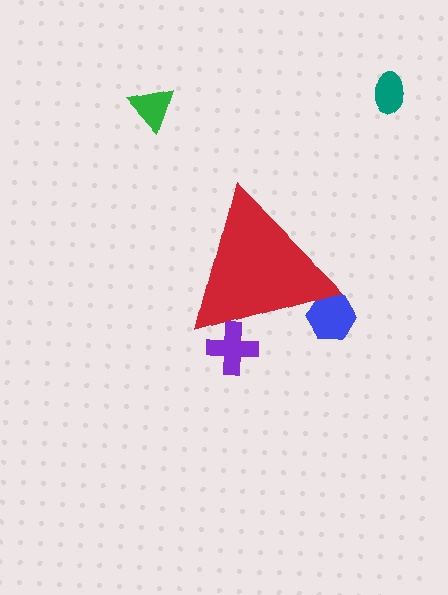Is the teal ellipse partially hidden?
No, the teal ellipse is fully visible.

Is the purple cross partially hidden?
Yes, the purple cross is partially hidden behind the red triangle.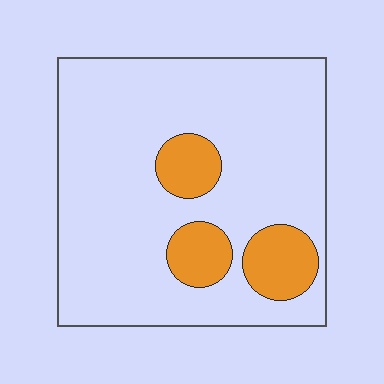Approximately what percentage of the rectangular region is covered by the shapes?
Approximately 15%.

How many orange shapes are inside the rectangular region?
3.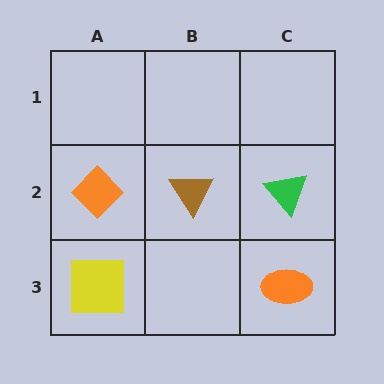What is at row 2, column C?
A green triangle.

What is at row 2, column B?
A brown triangle.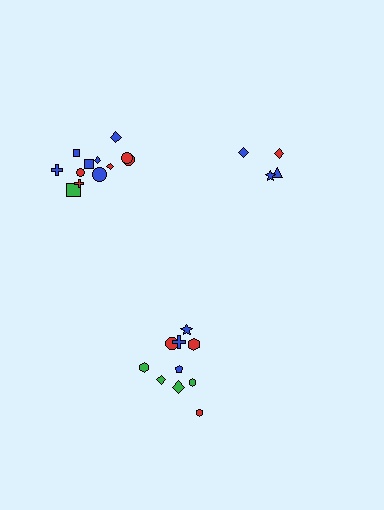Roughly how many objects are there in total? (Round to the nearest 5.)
Roughly 25 objects in total.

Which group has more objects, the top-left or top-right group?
The top-left group.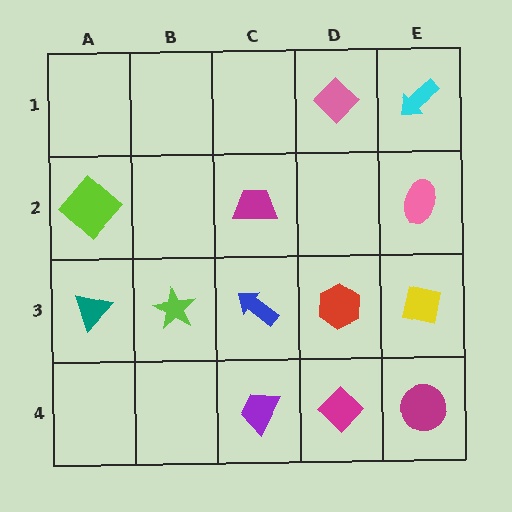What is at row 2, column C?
A magenta trapezoid.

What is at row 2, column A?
A lime diamond.